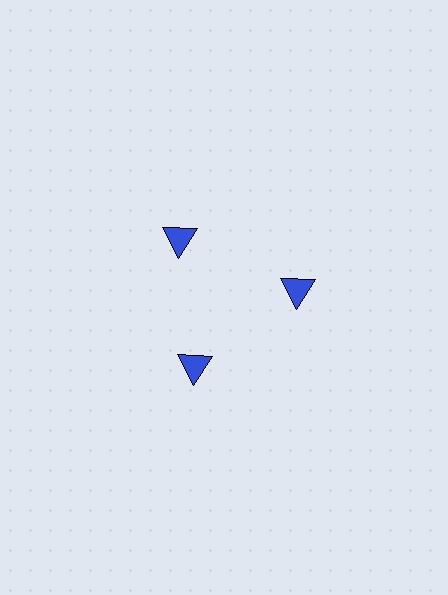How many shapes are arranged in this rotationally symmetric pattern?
There are 3 shapes, arranged in 3 groups of 1.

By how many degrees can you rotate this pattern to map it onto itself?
The pattern maps onto itself every 120 degrees of rotation.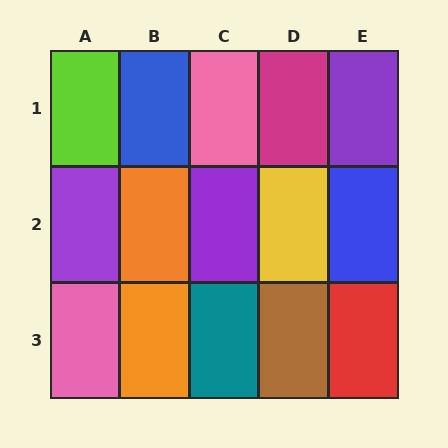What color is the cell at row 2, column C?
Purple.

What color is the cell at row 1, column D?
Magenta.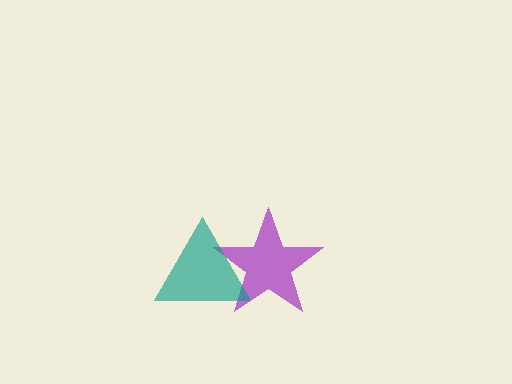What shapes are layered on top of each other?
The layered shapes are: a purple star, a teal triangle.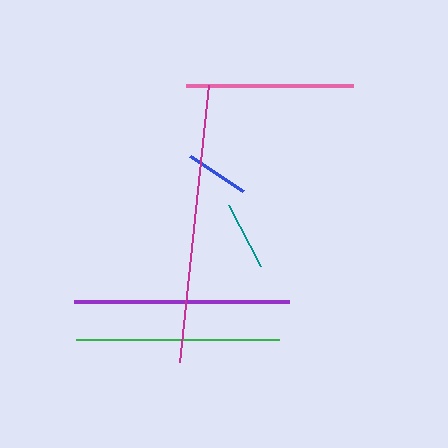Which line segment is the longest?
The magenta line is the longest at approximately 279 pixels.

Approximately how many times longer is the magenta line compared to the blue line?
The magenta line is approximately 4.4 times the length of the blue line.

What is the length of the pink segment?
The pink segment is approximately 167 pixels long.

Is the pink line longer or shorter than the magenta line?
The magenta line is longer than the pink line.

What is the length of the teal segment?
The teal segment is approximately 69 pixels long.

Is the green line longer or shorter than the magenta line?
The magenta line is longer than the green line.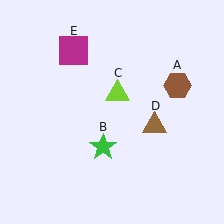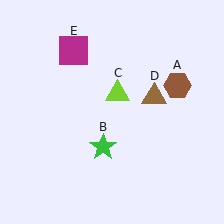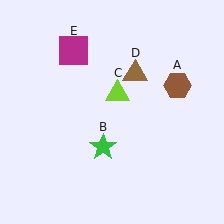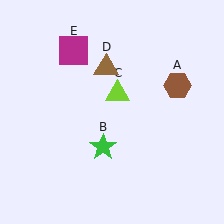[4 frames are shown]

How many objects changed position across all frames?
1 object changed position: brown triangle (object D).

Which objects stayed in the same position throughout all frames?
Brown hexagon (object A) and green star (object B) and lime triangle (object C) and magenta square (object E) remained stationary.